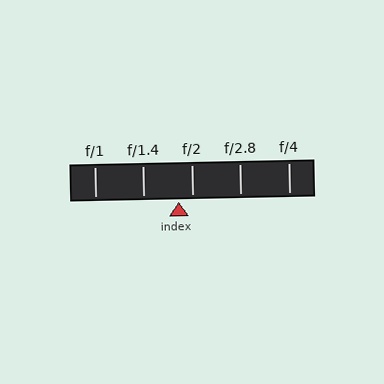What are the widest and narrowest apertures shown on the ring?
The widest aperture shown is f/1 and the narrowest is f/4.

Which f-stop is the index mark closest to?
The index mark is closest to f/2.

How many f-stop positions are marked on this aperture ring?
There are 5 f-stop positions marked.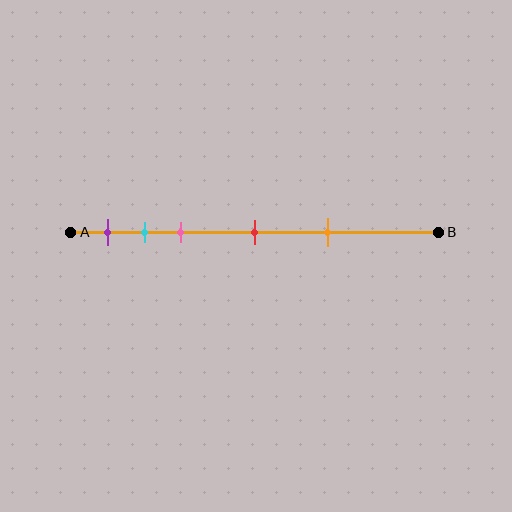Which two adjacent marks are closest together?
The cyan and pink marks are the closest adjacent pair.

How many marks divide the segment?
There are 5 marks dividing the segment.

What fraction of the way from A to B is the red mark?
The red mark is approximately 50% (0.5) of the way from A to B.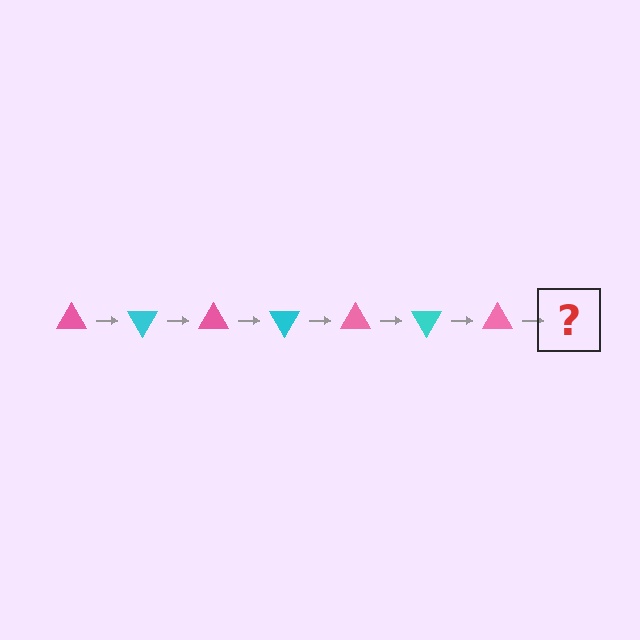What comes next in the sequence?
The next element should be a cyan triangle, rotated 420 degrees from the start.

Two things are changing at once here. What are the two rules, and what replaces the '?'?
The two rules are that it rotates 60 degrees each step and the color cycles through pink and cyan. The '?' should be a cyan triangle, rotated 420 degrees from the start.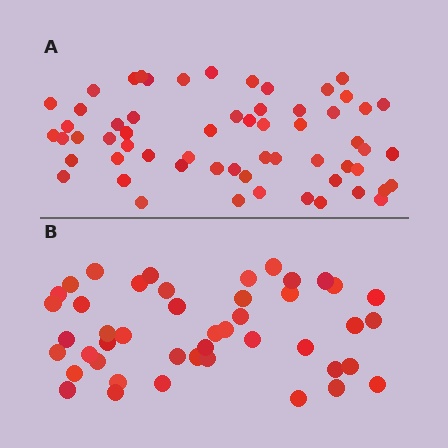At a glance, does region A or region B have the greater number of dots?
Region A (the top region) has more dots.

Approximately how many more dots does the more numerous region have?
Region A has approximately 15 more dots than region B.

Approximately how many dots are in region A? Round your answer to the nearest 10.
About 60 dots.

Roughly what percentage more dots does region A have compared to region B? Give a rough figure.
About 35% more.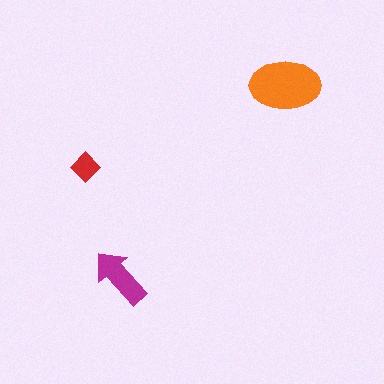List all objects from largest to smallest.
The orange ellipse, the magenta arrow, the red diamond.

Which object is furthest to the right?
The orange ellipse is rightmost.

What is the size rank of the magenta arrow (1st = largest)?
2nd.